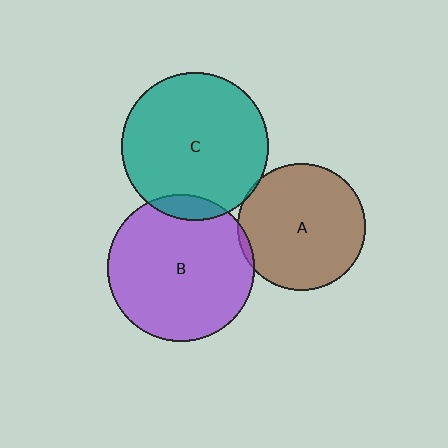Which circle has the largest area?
Circle C (teal).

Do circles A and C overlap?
Yes.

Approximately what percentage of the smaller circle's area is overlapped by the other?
Approximately 5%.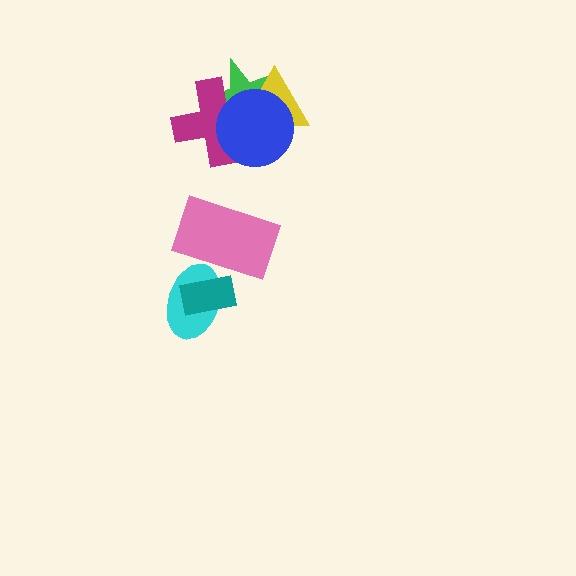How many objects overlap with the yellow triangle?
3 objects overlap with the yellow triangle.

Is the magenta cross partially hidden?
Yes, it is partially covered by another shape.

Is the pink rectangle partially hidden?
Yes, it is partially covered by another shape.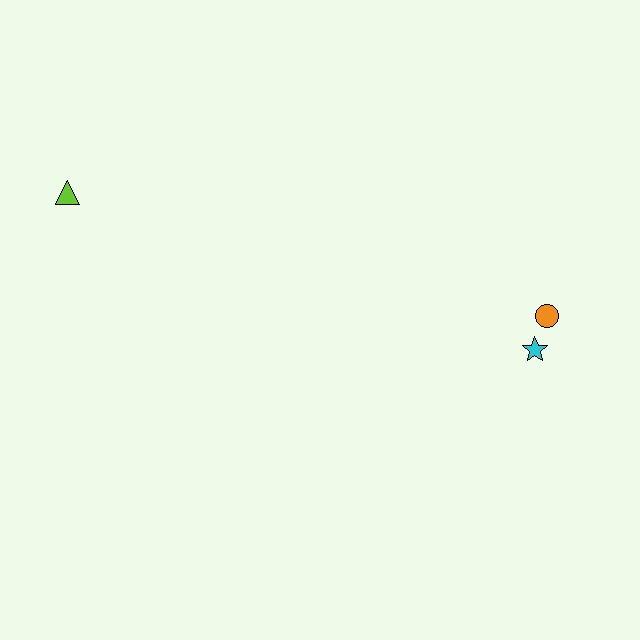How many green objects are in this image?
There are no green objects.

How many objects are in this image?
There are 3 objects.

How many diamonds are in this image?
There are no diamonds.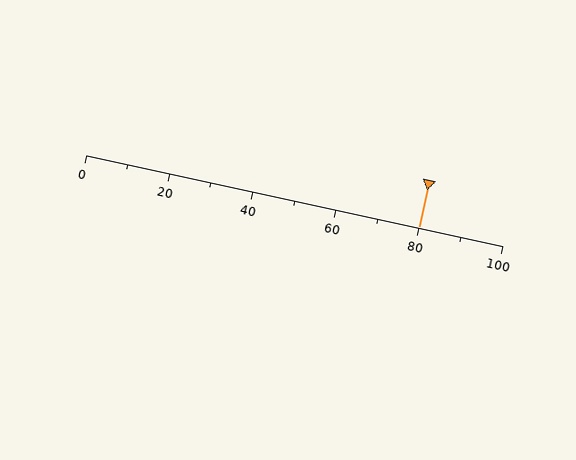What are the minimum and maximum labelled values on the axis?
The axis runs from 0 to 100.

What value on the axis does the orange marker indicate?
The marker indicates approximately 80.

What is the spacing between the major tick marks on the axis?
The major ticks are spaced 20 apart.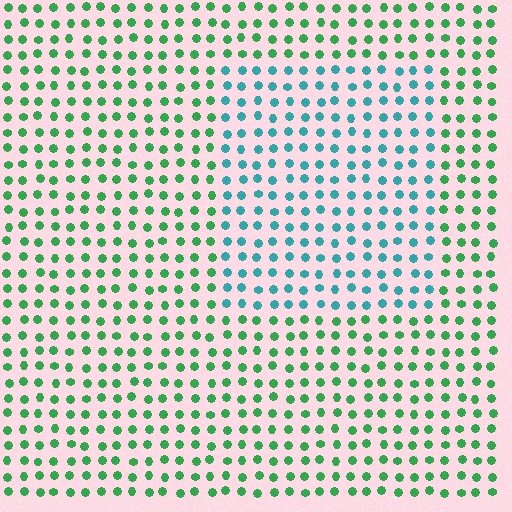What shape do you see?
I see a rectangle.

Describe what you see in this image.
The image is filled with small green elements in a uniform arrangement. A rectangle-shaped region is visible where the elements are tinted to a slightly different hue, forming a subtle color boundary.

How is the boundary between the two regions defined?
The boundary is defined purely by a slight shift in hue (about 46 degrees). Spacing, size, and orientation are identical on both sides.